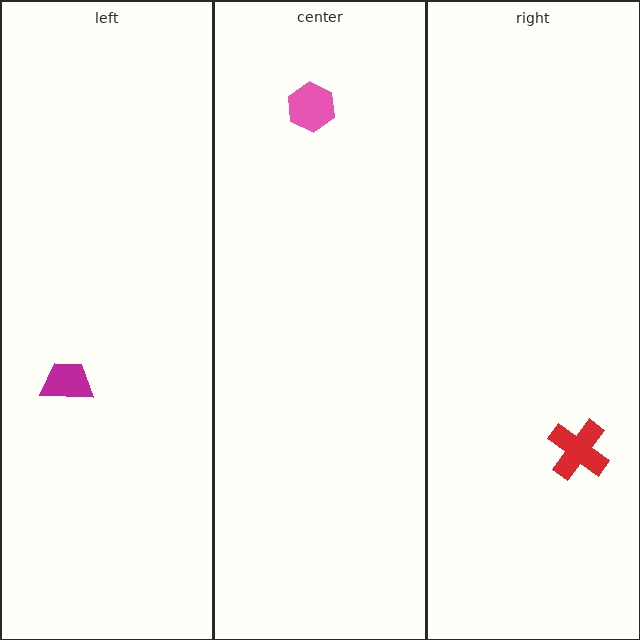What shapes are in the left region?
The magenta trapezoid.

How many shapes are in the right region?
1.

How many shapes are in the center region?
1.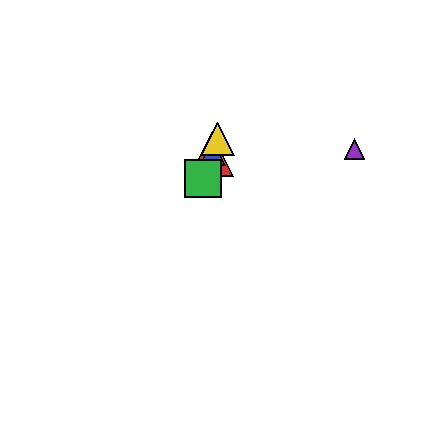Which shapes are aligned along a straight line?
The red triangle, the blue triangle, the green square, the yellow triangle are aligned along a straight line.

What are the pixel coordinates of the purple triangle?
The purple triangle is at (355, 149).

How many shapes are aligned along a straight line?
4 shapes (the red triangle, the blue triangle, the green square, the yellow triangle) are aligned along a straight line.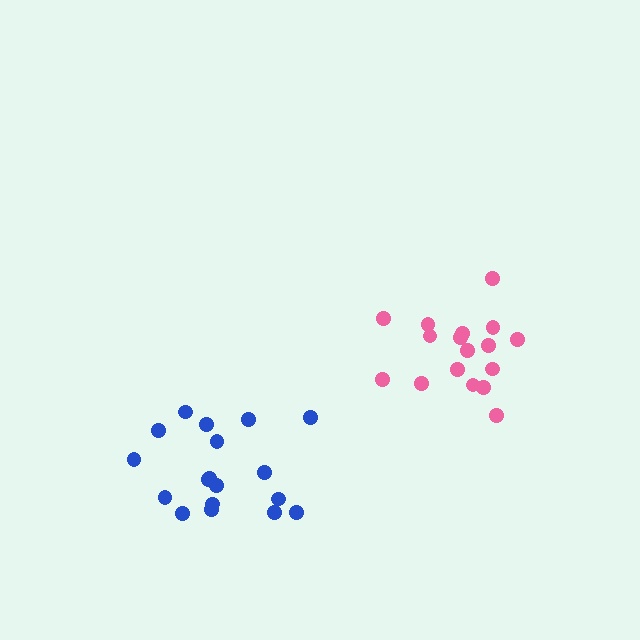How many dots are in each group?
Group 1: 18 dots, Group 2: 17 dots (35 total).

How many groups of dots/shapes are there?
There are 2 groups.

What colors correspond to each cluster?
The clusters are colored: blue, pink.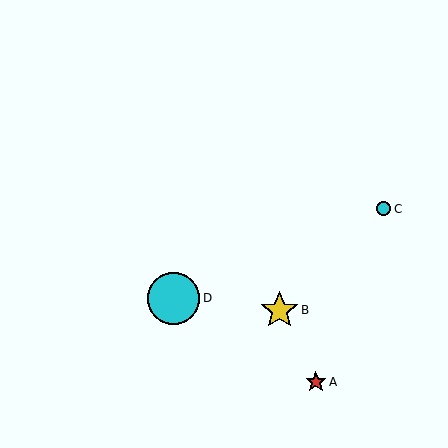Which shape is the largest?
The cyan circle (labeled D) is the largest.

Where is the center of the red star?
The center of the red star is at (316, 382).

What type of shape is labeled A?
Shape A is a red star.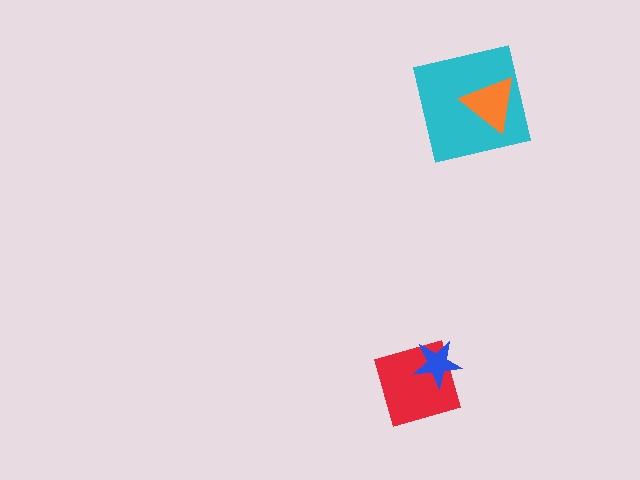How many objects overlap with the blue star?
1 object overlaps with the blue star.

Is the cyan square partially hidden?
Yes, it is partially covered by another shape.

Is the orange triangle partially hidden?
No, no other shape covers it.